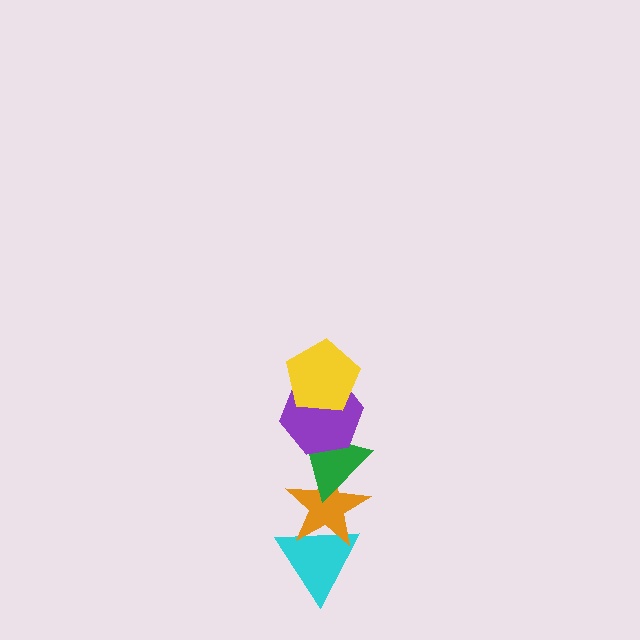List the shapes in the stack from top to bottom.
From top to bottom: the yellow pentagon, the purple hexagon, the green triangle, the orange star, the cyan triangle.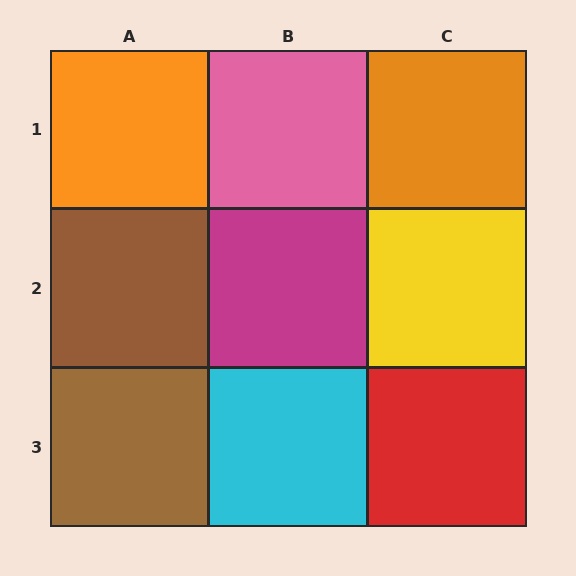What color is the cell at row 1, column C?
Orange.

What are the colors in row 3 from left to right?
Brown, cyan, red.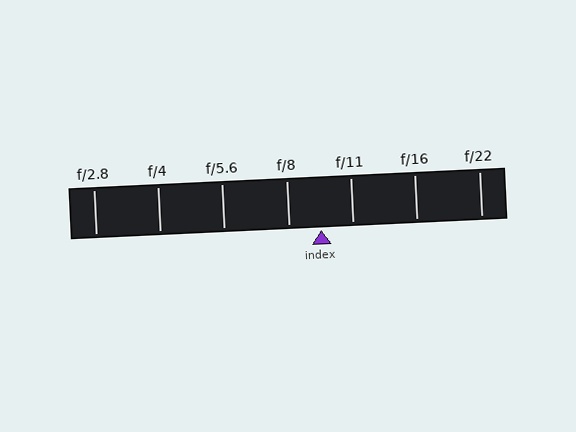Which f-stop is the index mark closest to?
The index mark is closest to f/11.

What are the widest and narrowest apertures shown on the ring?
The widest aperture shown is f/2.8 and the narrowest is f/22.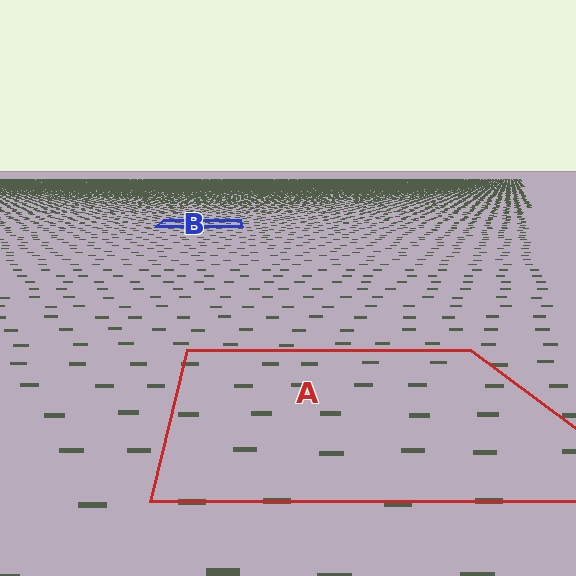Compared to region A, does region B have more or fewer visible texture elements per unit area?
Region B has more texture elements per unit area — they are packed more densely because it is farther away.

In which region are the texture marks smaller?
The texture marks are smaller in region B, because it is farther away.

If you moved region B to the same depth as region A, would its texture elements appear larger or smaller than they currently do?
They would appear larger. At a closer depth, the same texture elements are projected at a bigger on-screen size.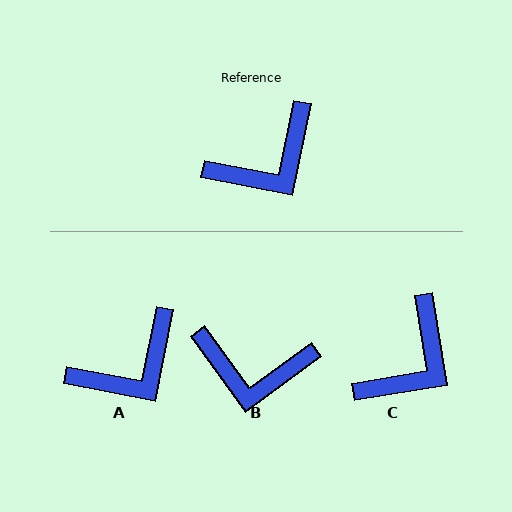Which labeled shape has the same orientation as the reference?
A.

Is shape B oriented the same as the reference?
No, it is off by about 43 degrees.